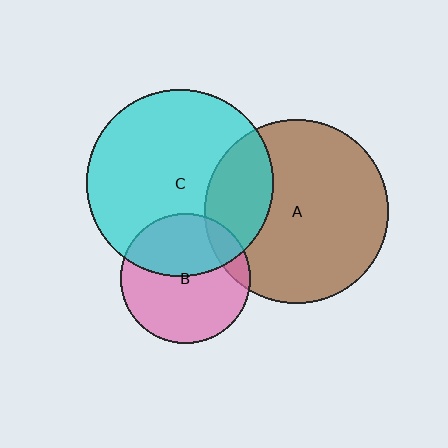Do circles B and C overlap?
Yes.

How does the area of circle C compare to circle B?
Approximately 2.1 times.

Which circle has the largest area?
Circle C (cyan).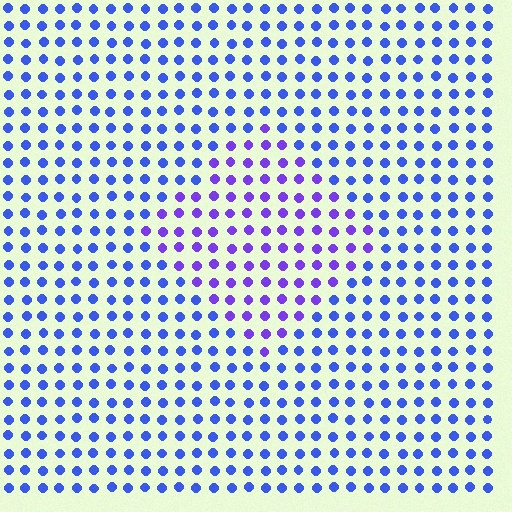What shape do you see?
I see a diamond.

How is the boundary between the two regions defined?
The boundary is defined purely by a slight shift in hue (about 34 degrees). Spacing, size, and orientation are identical on both sides.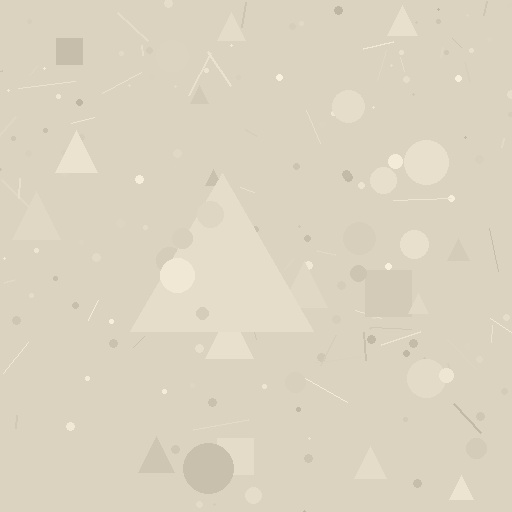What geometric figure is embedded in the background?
A triangle is embedded in the background.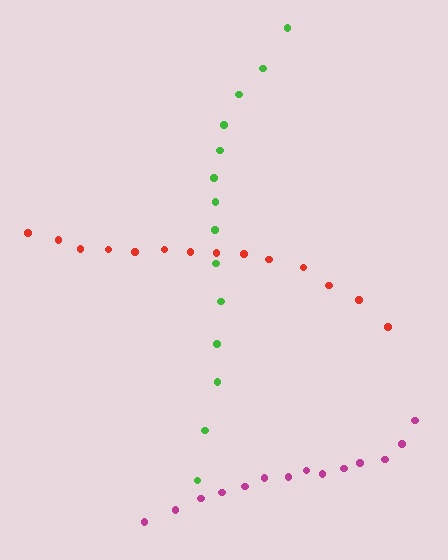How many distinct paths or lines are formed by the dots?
There are 3 distinct paths.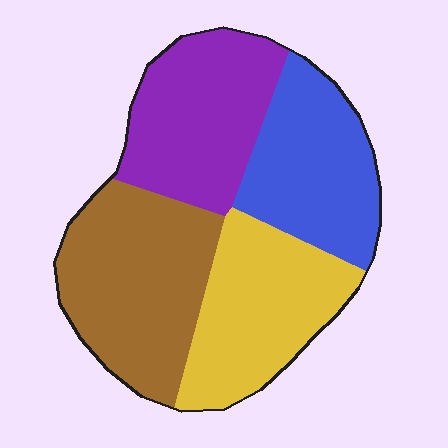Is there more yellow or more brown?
Brown.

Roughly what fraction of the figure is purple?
Purple covers around 25% of the figure.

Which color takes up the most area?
Brown, at roughly 30%.